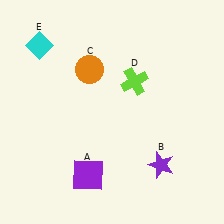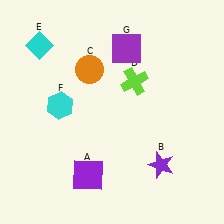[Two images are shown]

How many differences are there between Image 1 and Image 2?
There are 2 differences between the two images.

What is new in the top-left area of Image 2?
A cyan hexagon (F) was added in the top-left area of Image 2.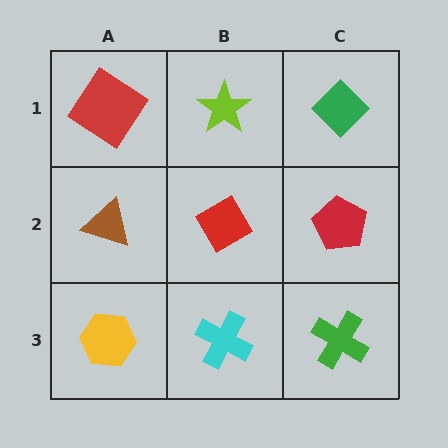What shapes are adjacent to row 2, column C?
A green diamond (row 1, column C), a green cross (row 3, column C), a red diamond (row 2, column B).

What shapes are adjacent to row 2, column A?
A red diamond (row 1, column A), a yellow hexagon (row 3, column A), a red diamond (row 2, column B).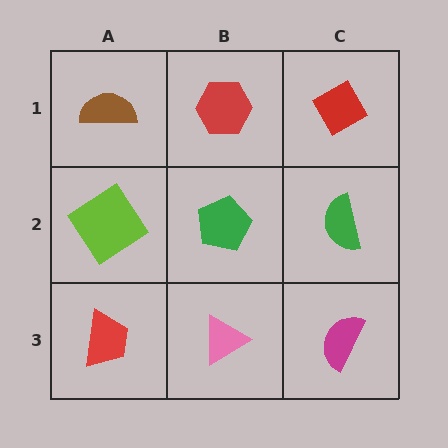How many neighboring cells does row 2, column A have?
3.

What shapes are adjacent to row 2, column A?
A brown semicircle (row 1, column A), a red trapezoid (row 3, column A), a green pentagon (row 2, column B).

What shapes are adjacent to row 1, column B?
A green pentagon (row 2, column B), a brown semicircle (row 1, column A), a red diamond (row 1, column C).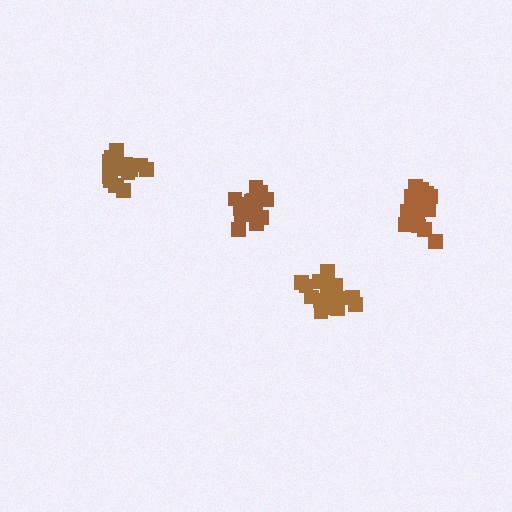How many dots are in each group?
Group 1: 21 dots, Group 2: 16 dots, Group 3: 18 dots, Group 4: 21 dots (76 total).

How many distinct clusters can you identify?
There are 4 distinct clusters.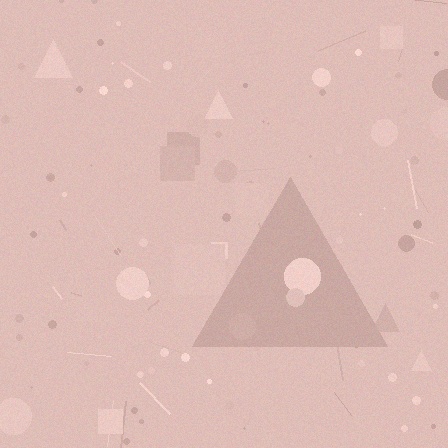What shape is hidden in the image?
A triangle is hidden in the image.